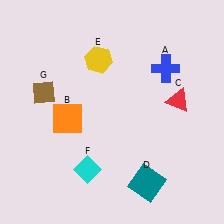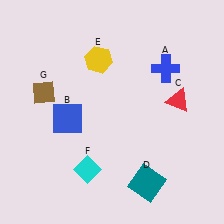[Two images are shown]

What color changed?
The square (B) changed from orange in Image 1 to blue in Image 2.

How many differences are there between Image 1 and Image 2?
There is 1 difference between the two images.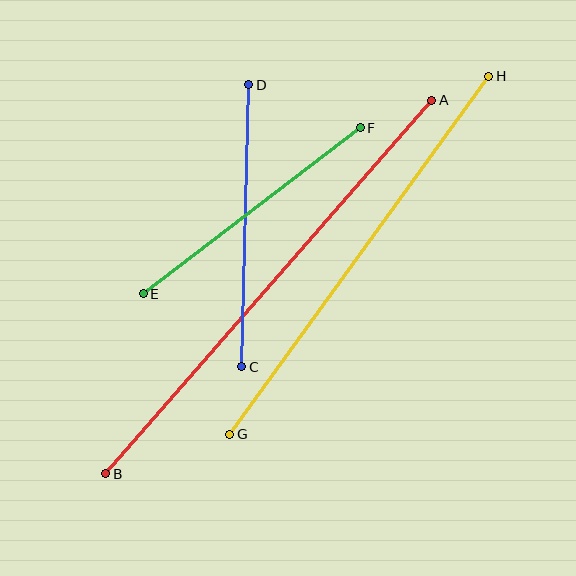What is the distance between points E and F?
The distance is approximately 273 pixels.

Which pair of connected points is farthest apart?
Points A and B are farthest apart.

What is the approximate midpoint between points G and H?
The midpoint is at approximately (359, 255) pixels.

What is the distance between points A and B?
The distance is approximately 496 pixels.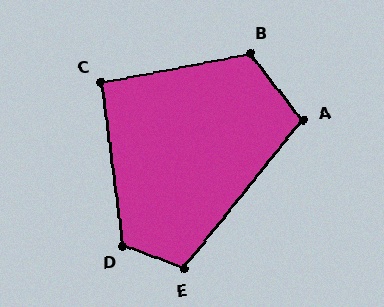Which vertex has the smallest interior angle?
C, at approximately 93 degrees.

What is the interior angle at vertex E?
Approximately 108 degrees (obtuse).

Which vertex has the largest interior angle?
D, at approximately 118 degrees.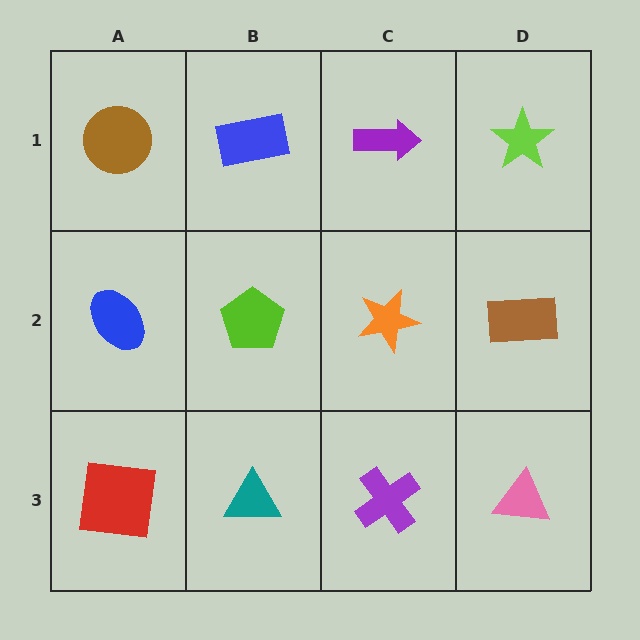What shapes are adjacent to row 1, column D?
A brown rectangle (row 2, column D), a purple arrow (row 1, column C).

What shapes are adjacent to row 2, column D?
A lime star (row 1, column D), a pink triangle (row 3, column D), an orange star (row 2, column C).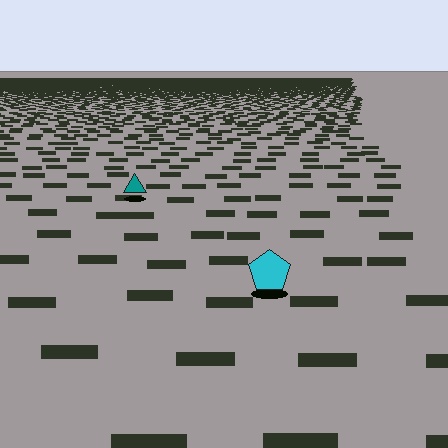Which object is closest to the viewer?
The cyan pentagon is closest. The texture marks near it are larger and more spread out.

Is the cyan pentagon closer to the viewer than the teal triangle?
Yes. The cyan pentagon is closer — you can tell from the texture gradient: the ground texture is coarser near it.